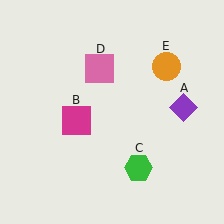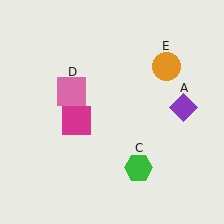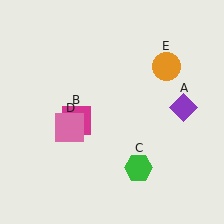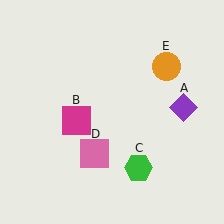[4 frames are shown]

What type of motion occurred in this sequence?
The pink square (object D) rotated counterclockwise around the center of the scene.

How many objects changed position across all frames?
1 object changed position: pink square (object D).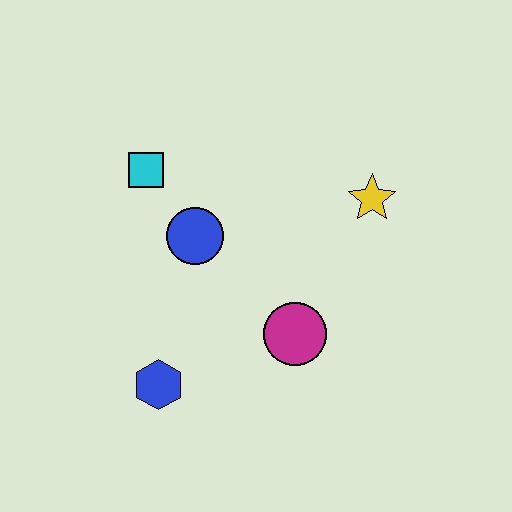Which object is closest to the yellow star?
The magenta circle is closest to the yellow star.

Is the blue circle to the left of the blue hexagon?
No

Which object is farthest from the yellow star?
The blue hexagon is farthest from the yellow star.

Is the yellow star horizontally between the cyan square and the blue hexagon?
No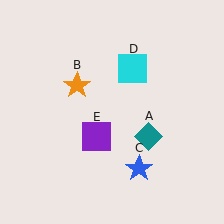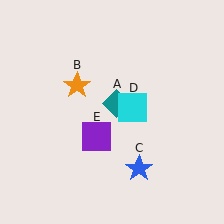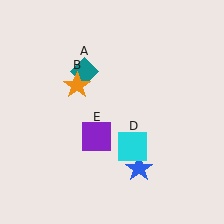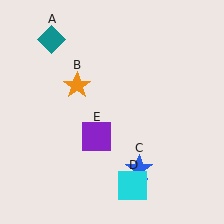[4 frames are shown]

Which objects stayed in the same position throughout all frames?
Orange star (object B) and blue star (object C) and purple square (object E) remained stationary.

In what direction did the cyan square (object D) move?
The cyan square (object D) moved down.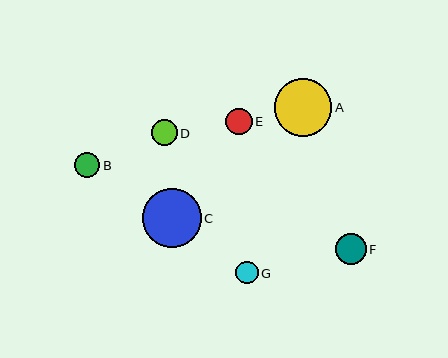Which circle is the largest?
Circle C is the largest with a size of approximately 59 pixels.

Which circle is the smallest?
Circle G is the smallest with a size of approximately 23 pixels.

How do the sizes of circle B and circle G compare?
Circle B and circle G are approximately the same size.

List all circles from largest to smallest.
From largest to smallest: C, A, F, E, D, B, G.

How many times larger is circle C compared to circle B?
Circle C is approximately 2.4 times the size of circle B.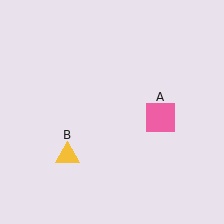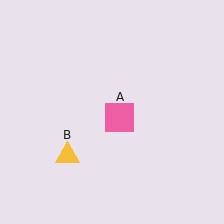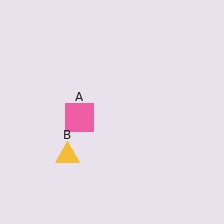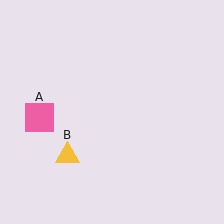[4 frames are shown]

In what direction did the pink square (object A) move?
The pink square (object A) moved left.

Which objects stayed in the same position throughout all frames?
Yellow triangle (object B) remained stationary.